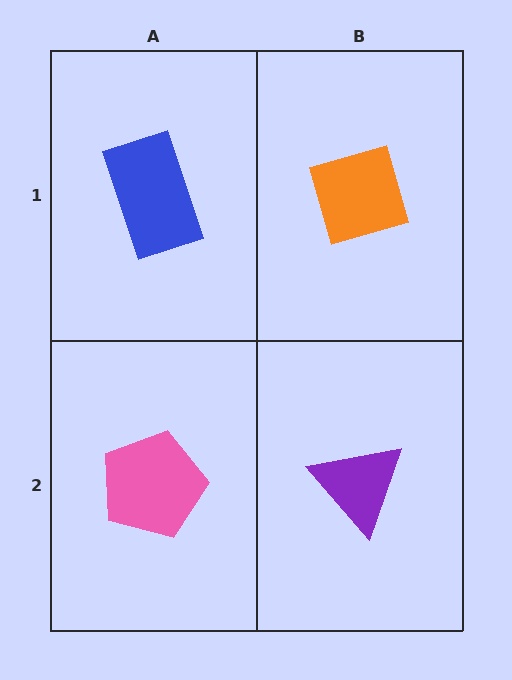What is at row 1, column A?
A blue rectangle.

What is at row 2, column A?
A pink pentagon.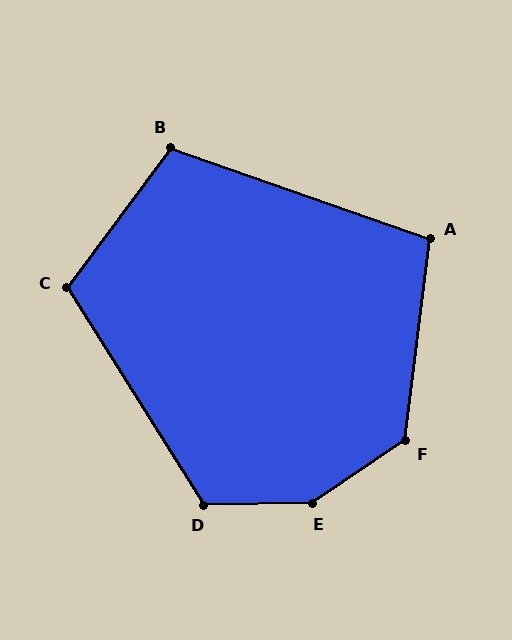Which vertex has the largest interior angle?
E, at approximately 146 degrees.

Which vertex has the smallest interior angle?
A, at approximately 102 degrees.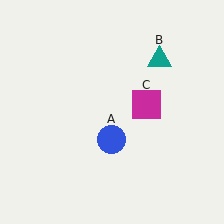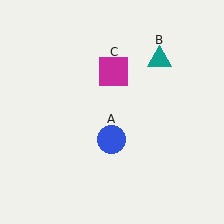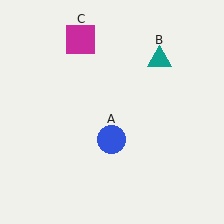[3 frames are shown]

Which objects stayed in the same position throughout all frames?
Blue circle (object A) and teal triangle (object B) remained stationary.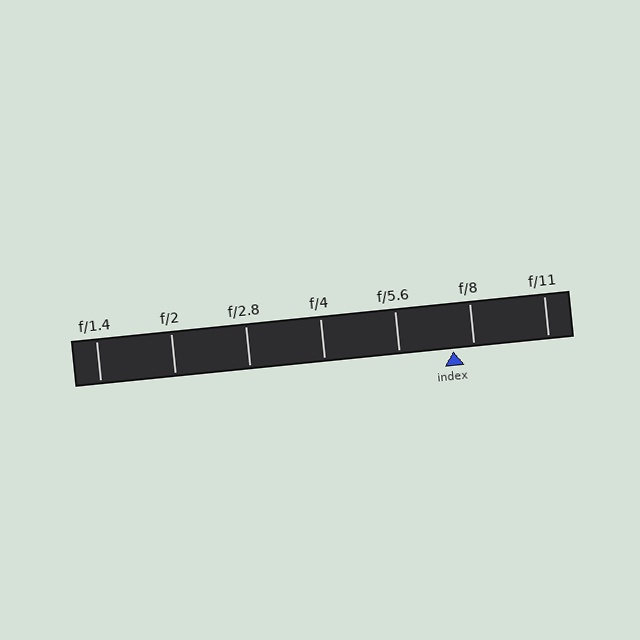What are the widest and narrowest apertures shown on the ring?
The widest aperture shown is f/1.4 and the narrowest is f/11.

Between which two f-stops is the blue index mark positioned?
The index mark is between f/5.6 and f/8.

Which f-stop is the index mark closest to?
The index mark is closest to f/8.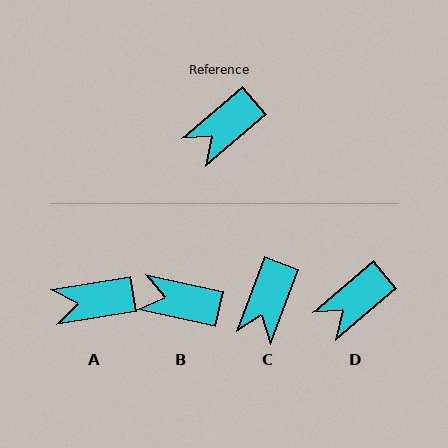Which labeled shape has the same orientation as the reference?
D.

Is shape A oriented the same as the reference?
No, it is off by about 31 degrees.